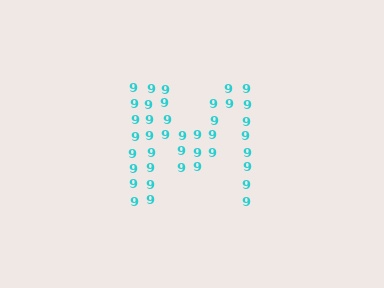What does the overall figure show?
The overall figure shows the letter M.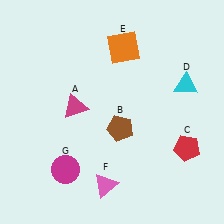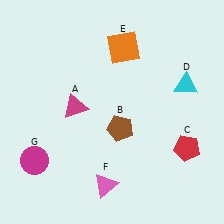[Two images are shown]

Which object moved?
The magenta circle (G) moved left.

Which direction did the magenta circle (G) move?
The magenta circle (G) moved left.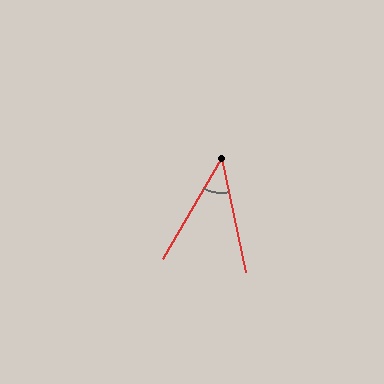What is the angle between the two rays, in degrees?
Approximately 42 degrees.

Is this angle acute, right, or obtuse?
It is acute.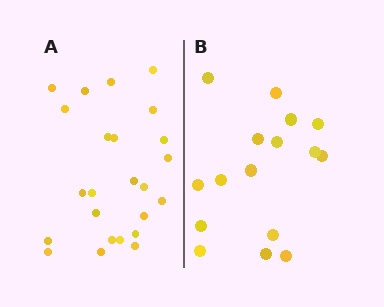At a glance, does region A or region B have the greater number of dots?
Region A (the left region) has more dots.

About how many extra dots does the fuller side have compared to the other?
Region A has roughly 8 or so more dots than region B.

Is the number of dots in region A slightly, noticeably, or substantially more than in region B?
Region A has substantially more. The ratio is roughly 1.5 to 1.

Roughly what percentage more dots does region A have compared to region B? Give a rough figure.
About 50% more.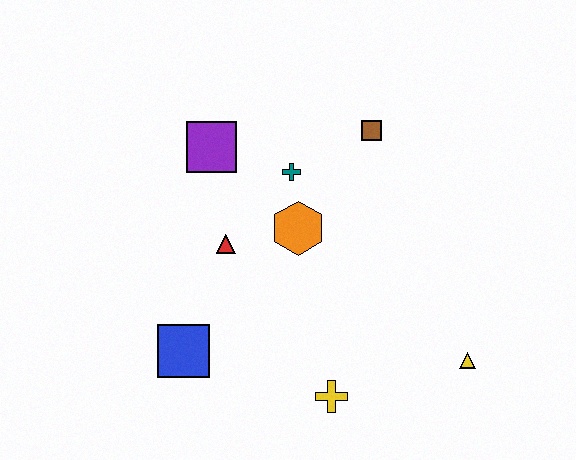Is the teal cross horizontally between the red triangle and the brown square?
Yes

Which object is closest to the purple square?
The teal cross is closest to the purple square.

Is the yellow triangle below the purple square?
Yes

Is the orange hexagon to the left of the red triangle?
No